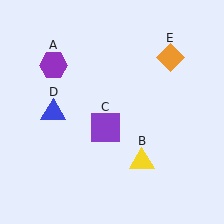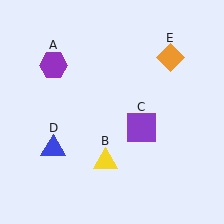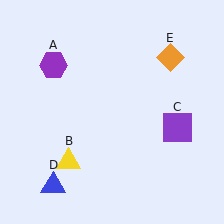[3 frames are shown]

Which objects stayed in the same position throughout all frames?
Purple hexagon (object A) and orange diamond (object E) remained stationary.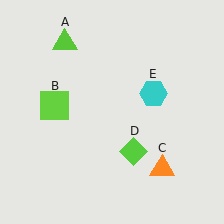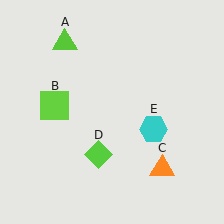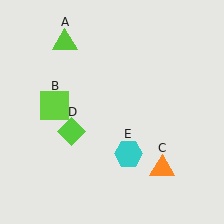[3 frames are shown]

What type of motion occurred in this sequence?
The lime diamond (object D), cyan hexagon (object E) rotated clockwise around the center of the scene.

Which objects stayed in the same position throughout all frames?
Lime triangle (object A) and lime square (object B) and orange triangle (object C) remained stationary.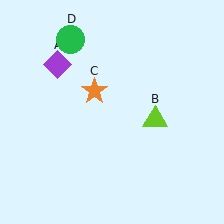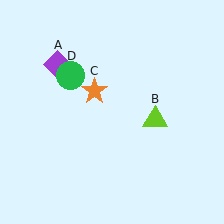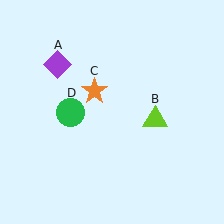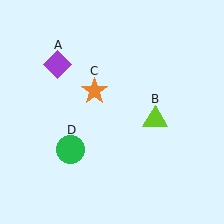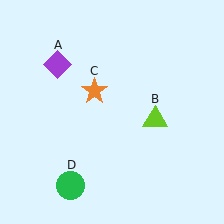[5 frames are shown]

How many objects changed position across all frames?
1 object changed position: green circle (object D).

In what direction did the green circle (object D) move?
The green circle (object D) moved down.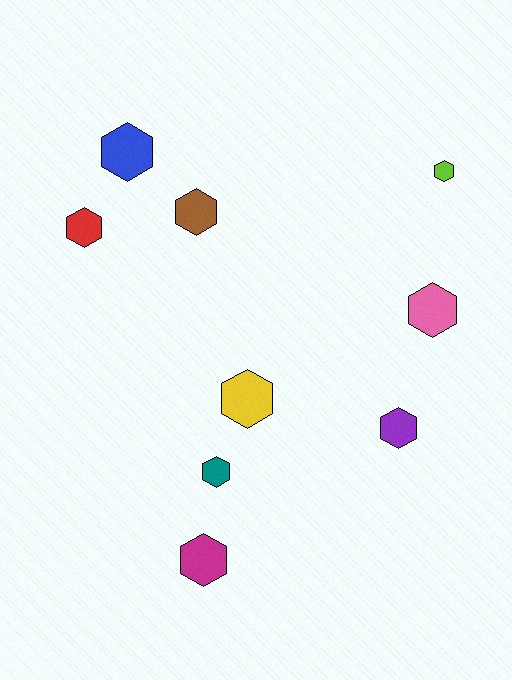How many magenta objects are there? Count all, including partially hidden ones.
There is 1 magenta object.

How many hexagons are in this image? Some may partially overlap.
There are 9 hexagons.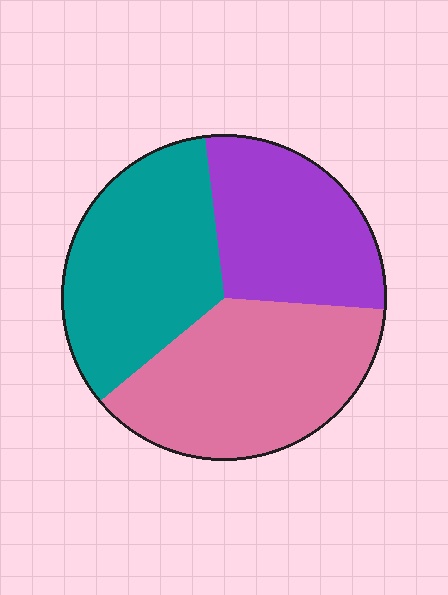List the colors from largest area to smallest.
From largest to smallest: pink, teal, purple.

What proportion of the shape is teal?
Teal takes up about one third (1/3) of the shape.